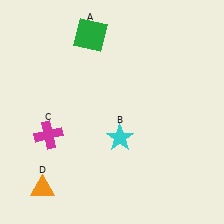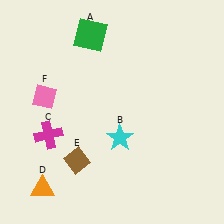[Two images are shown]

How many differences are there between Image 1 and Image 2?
There are 2 differences between the two images.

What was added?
A brown diamond (E), a pink diamond (F) were added in Image 2.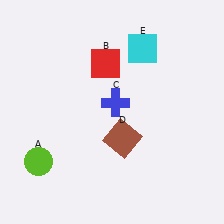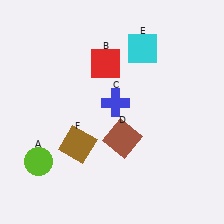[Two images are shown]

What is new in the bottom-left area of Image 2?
A brown square (F) was added in the bottom-left area of Image 2.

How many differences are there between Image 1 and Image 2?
There is 1 difference between the two images.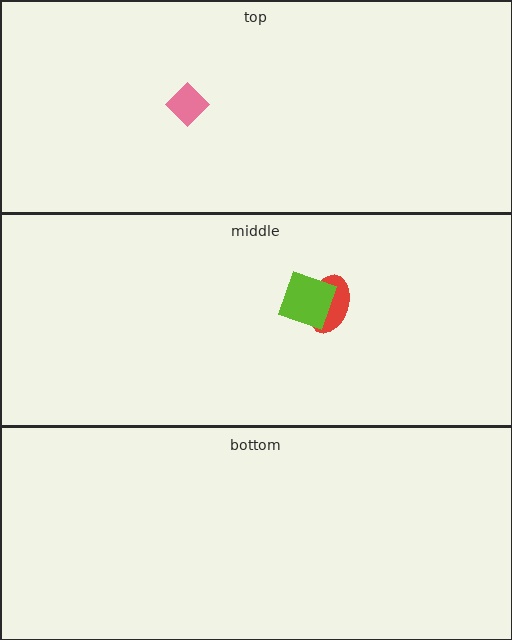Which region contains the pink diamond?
The top region.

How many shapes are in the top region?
1.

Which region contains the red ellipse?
The middle region.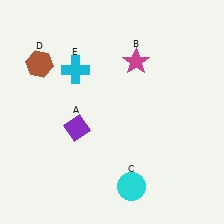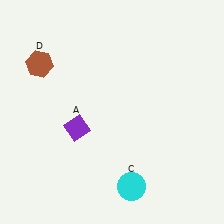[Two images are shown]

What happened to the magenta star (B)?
The magenta star (B) was removed in Image 2. It was in the top-right area of Image 1.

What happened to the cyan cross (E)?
The cyan cross (E) was removed in Image 2. It was in the top-left area of Image 1.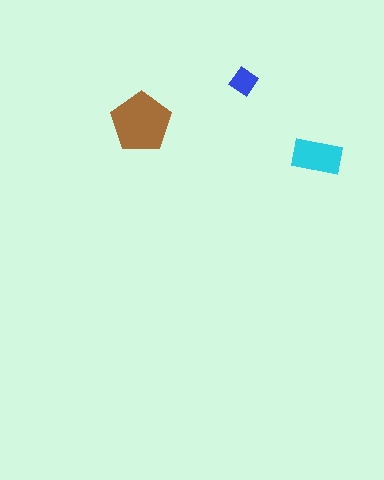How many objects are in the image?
There are 3 objects in the image.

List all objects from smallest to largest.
The blue diamond, the cyan rectangle, the brown pentagon.